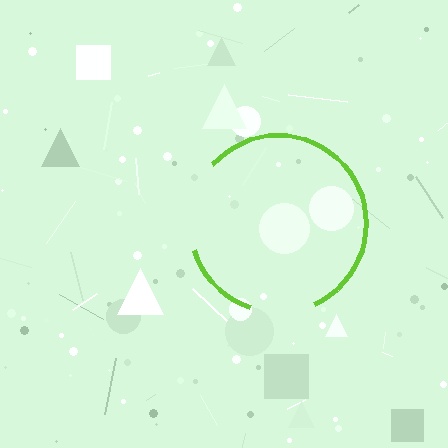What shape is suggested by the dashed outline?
The dashed outline suggests a circle.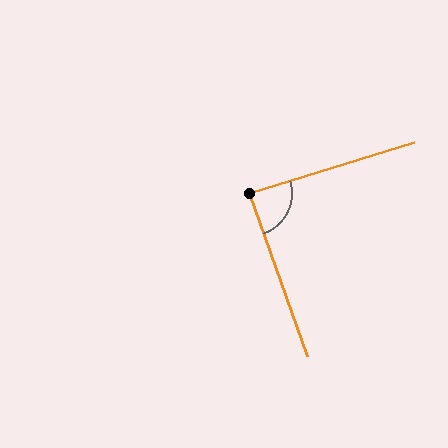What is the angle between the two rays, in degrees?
Approximately 88 degrees.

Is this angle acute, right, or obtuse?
It is approximately a right angle.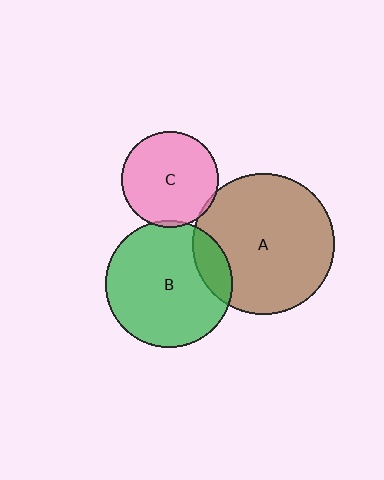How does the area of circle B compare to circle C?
Approximately 1.8 times.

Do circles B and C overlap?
Yes.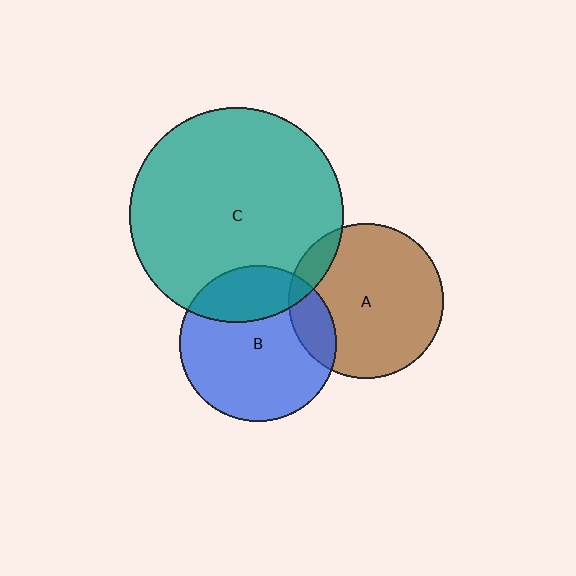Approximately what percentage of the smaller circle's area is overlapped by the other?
Approximately 15%.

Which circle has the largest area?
Circle C (teal).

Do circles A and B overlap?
Yes.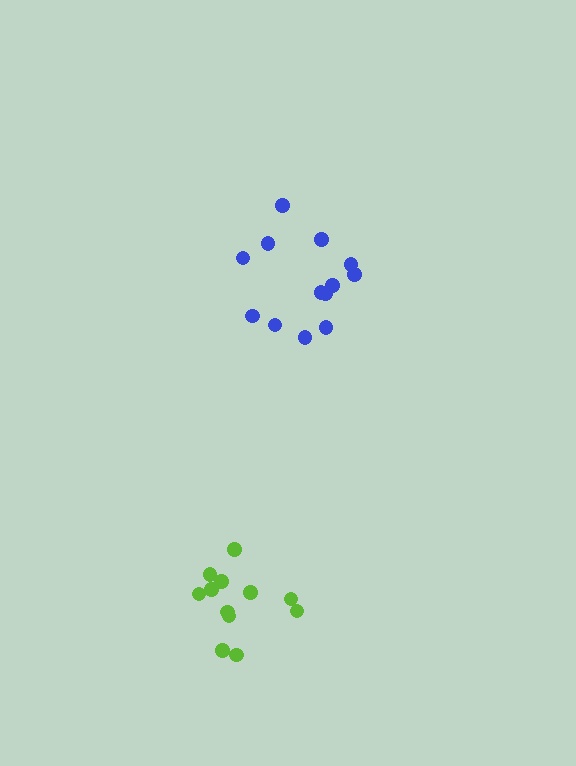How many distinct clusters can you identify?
There are 2 distinct clusters.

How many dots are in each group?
Group 1: 13 dots, Group 2: 12 dots (25 total).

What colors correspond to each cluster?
The clusters are colored: blue, lime.